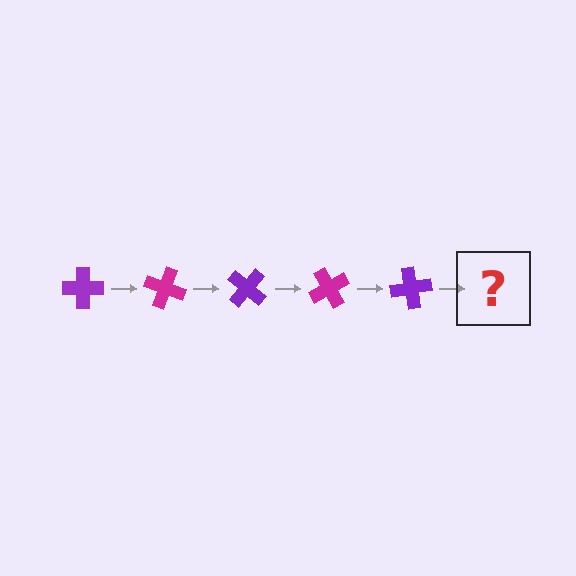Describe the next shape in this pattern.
It should be a magenta cross, rotated 100 degrees from the start.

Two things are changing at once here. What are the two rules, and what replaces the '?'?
The two rules are that it rotates 20 degrees each step and the color cycles through purple and magenta. The '?' should be a magenta cross, rotated 100 degrees from the start.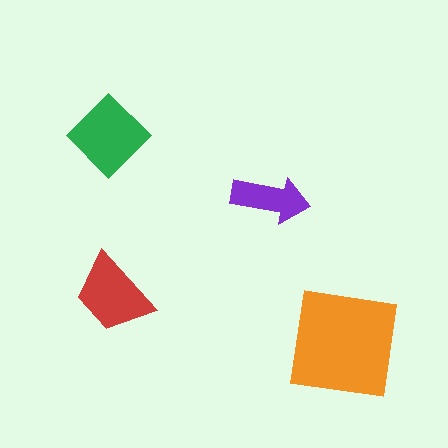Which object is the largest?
The orange square.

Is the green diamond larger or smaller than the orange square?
Smaller.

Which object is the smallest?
The purple arrow.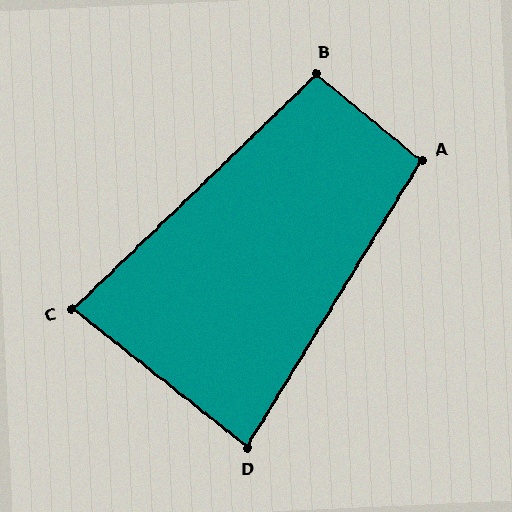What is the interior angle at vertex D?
Approximately 83 degrees (acute).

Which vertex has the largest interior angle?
A, at approximately 98 degrees.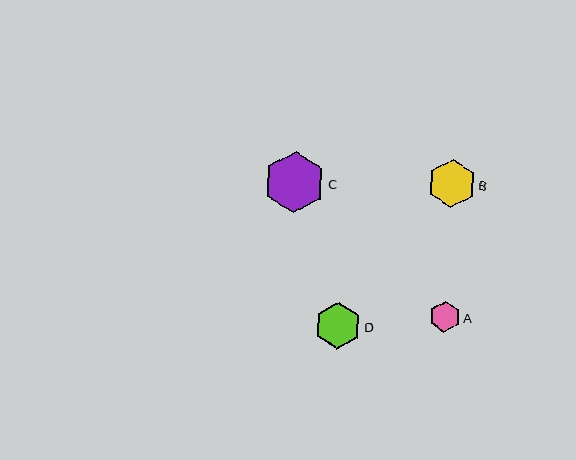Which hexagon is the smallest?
Hexagon A is the smallest with a size of approximately 32 pixels.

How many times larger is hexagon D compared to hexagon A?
Hexagon D is approximately 1.5 times the size of hexagon A.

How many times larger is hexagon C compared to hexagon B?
Hexagon C is approximately 1.3 times the size of hexagon B.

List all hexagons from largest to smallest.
From largest to smallest: C, B, D, A.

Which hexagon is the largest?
Hexagon C is the largest with a size of approximately 61 pixels.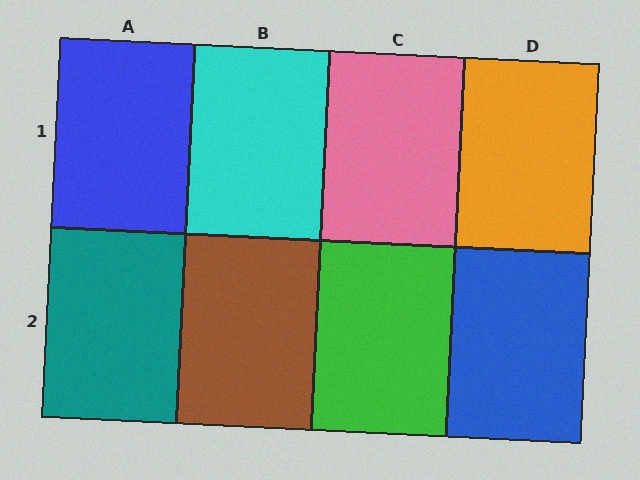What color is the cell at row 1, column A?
Blue.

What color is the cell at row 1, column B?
Cyan.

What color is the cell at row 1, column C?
Pink.